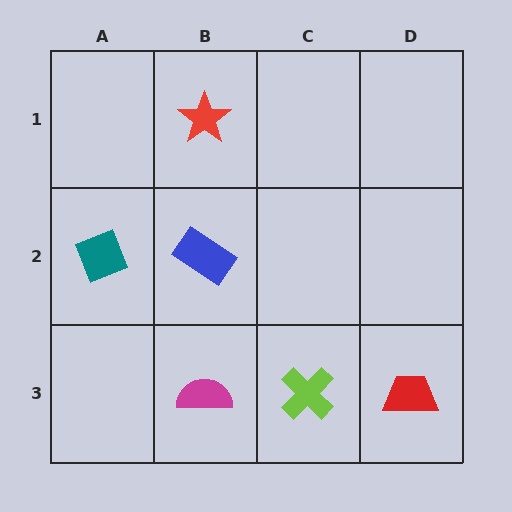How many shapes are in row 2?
2 shapes.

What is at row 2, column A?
A teal diamond.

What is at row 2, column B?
A blue rectangle.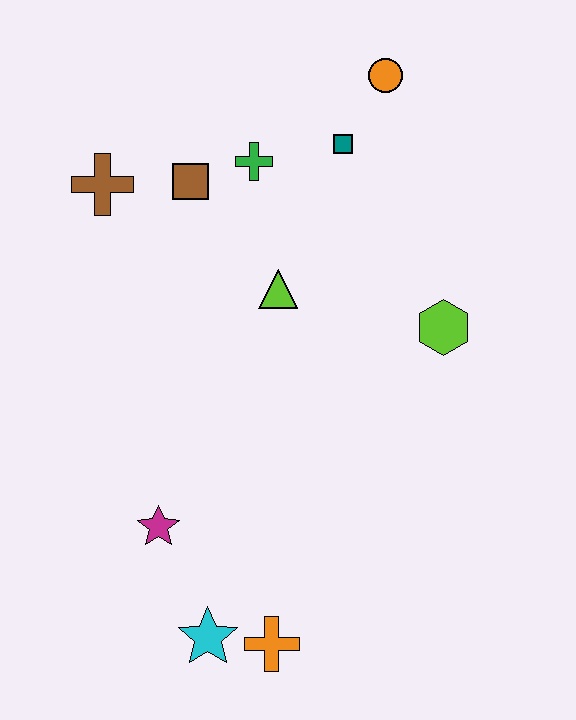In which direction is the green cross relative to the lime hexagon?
The green cross is to the left of the lime hexagon.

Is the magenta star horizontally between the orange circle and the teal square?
No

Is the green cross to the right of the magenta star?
Yes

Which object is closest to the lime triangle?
The green cross is closest to the lime triangle.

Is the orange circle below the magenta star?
No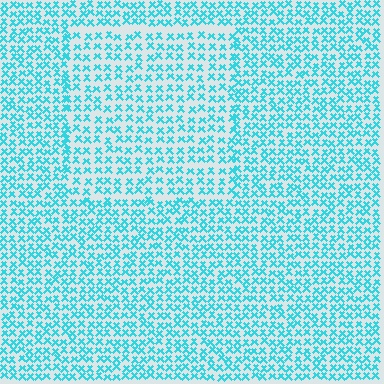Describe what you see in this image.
The image contains small cyan elements arranged at two different densities. A rectangle-shaped region is visible where the elements are less densely packed than the surrounding area.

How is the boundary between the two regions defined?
The boundary is defined by a change in element density (approximately 1.4x ratio). All elements are the same color, size, and shape.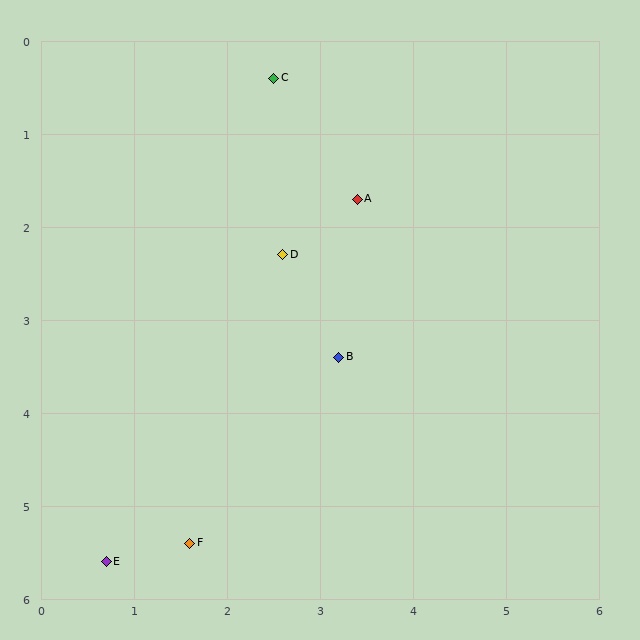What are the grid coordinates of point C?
Point C is at approximately (2.5, 0.4).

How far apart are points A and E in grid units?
Points A and E are about 4.7 grid units apart.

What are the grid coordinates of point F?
Point F is at approximately (1.6, 5.4).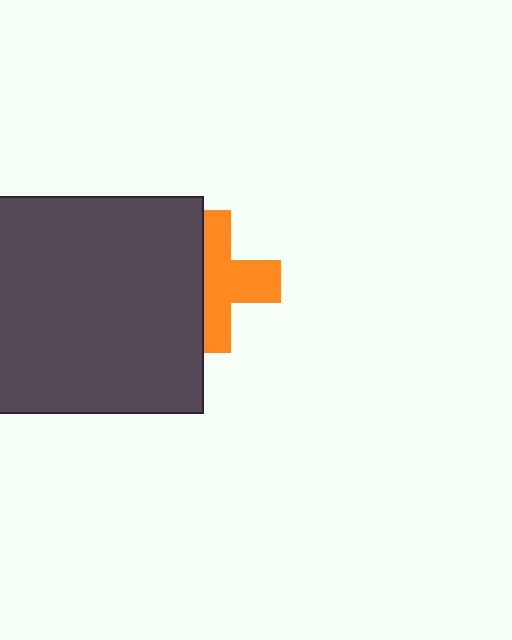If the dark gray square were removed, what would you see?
You would see the complete orange cross.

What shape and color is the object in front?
The object in front is a dark gray square.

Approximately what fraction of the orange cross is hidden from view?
Roughly 42% of the orange cross is hidden behind the dark gray square.